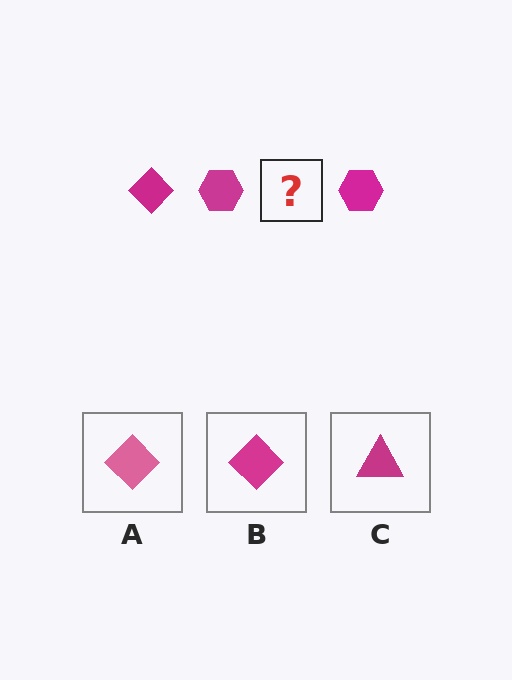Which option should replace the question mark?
Option B.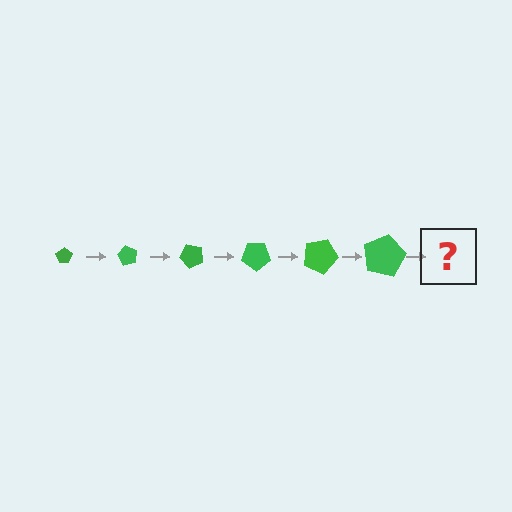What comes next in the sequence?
The next element should be a pentagon, larger than the previous one and rotated 360 degrees from the start.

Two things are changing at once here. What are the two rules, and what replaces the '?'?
The two rules are that the pentagon grows larger each step and it rotates 60 degrees each step. The '?' should be a pentagon, larger than the previous one and rotated 360 degrees from the start.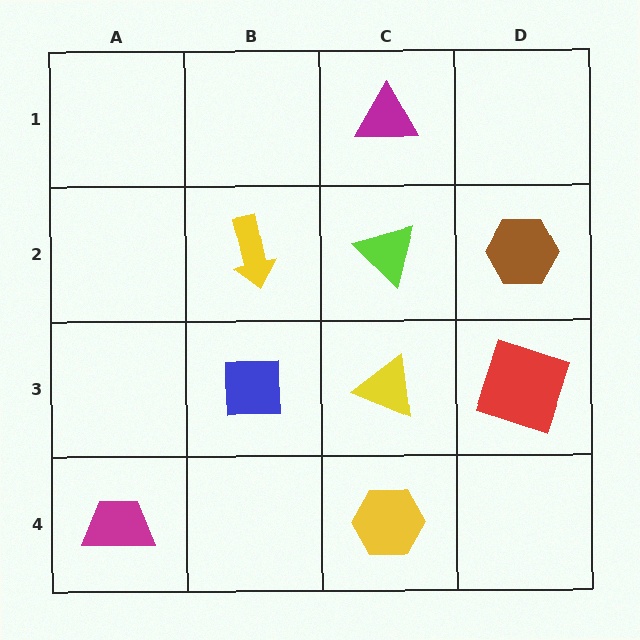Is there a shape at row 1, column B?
No, that cell is empty.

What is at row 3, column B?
A blue square.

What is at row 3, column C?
A yellow triangle.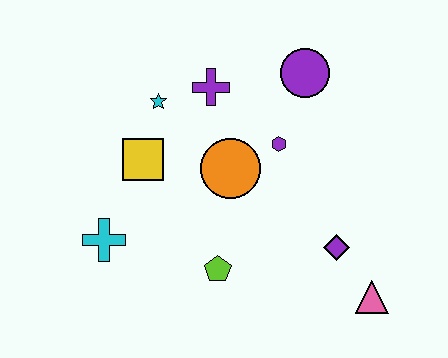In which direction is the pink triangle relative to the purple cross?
The pink triangle is below the purple cross.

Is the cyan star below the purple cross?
Yes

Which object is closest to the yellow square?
The cyan star is closest to the yellow square.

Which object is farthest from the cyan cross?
The pink triangle is farthest from the cyan cross.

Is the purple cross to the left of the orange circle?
Yes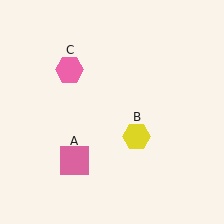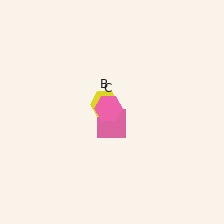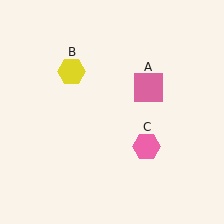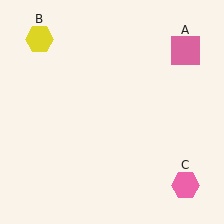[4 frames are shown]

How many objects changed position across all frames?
3 objects changed position: pink square (object A), yellow hexagon (object B), pink hexagon (object C).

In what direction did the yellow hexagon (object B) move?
The yellow hexagon (object B) moved up and to the left.